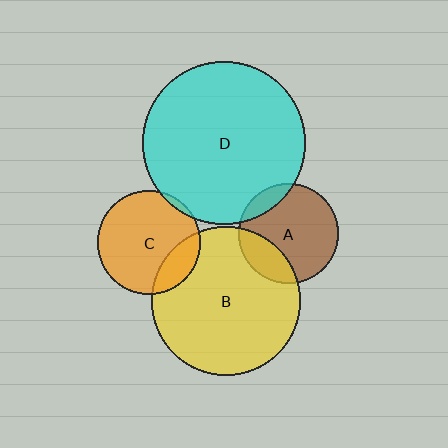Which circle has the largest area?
Circle D (cyan).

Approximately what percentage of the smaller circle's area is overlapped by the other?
Approximately 20%.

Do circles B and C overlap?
Yes.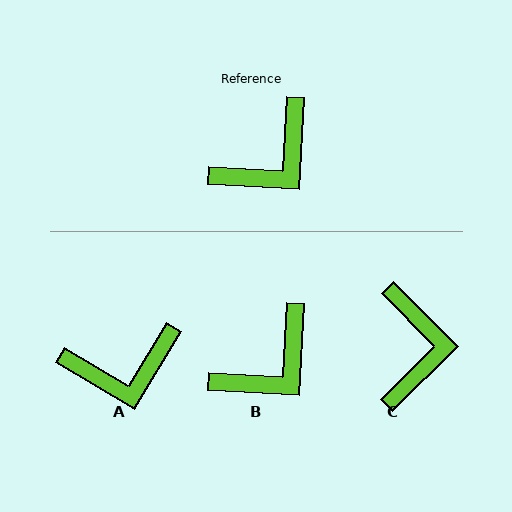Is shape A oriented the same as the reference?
No, it is off by about 28 degrees.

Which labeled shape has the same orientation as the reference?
B.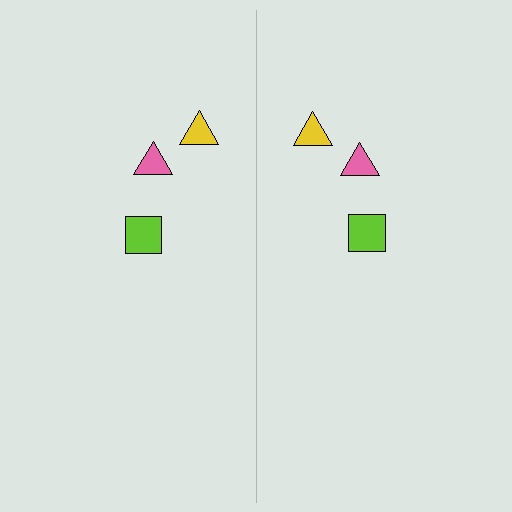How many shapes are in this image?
There are 6 shapes in this image.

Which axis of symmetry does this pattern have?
The pattern has a vertical axis of symmetry running through the center of the image.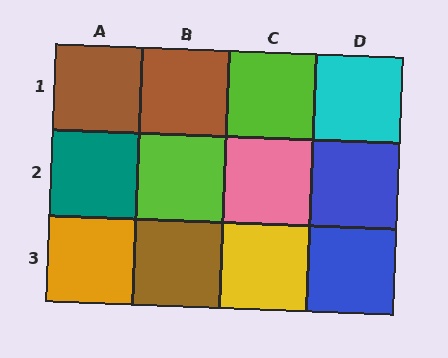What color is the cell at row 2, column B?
Lime.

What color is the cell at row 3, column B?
Brown.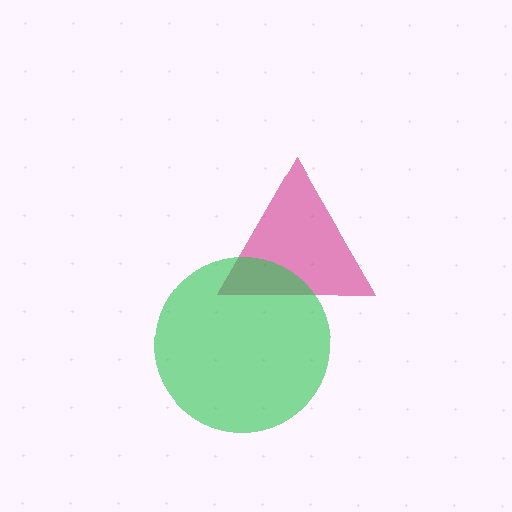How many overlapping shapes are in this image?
There are 2 overlapping shapes in the image.